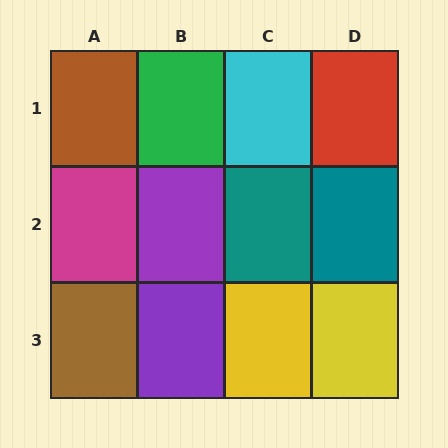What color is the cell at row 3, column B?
Purple.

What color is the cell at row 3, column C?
Yellow.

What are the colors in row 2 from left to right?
Magenta, purple, teal, teal.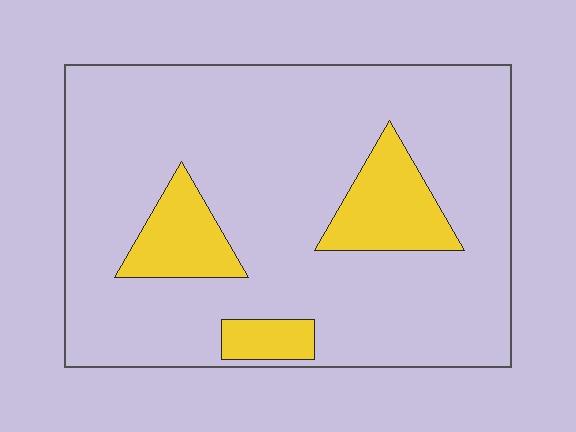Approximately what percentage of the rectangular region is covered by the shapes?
Approximately 15%.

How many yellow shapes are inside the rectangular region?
3.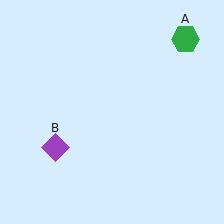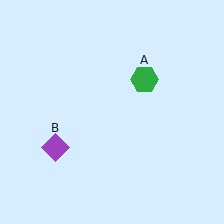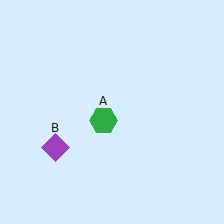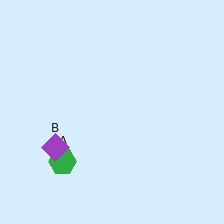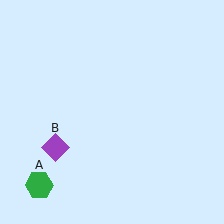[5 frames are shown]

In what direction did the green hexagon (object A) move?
The green hexagon (object A) moved down and to the left.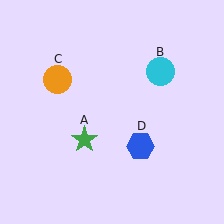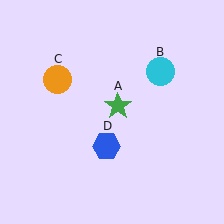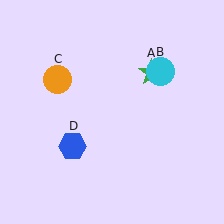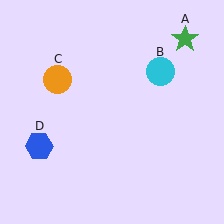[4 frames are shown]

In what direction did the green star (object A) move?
The green star (object A) moved up and to the right.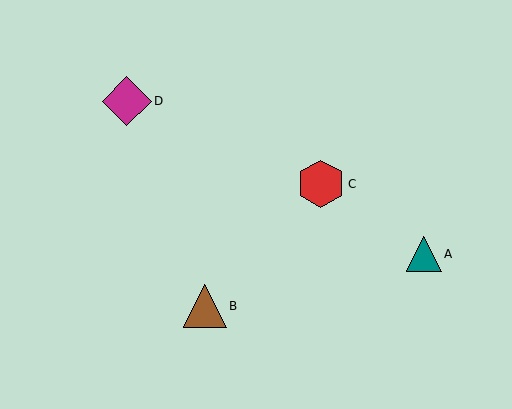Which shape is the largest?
The magenta diamond (labeled D) is the largest.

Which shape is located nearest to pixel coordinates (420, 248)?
The teal triangle (labeled A) at (424, 254) is nearest to that location.